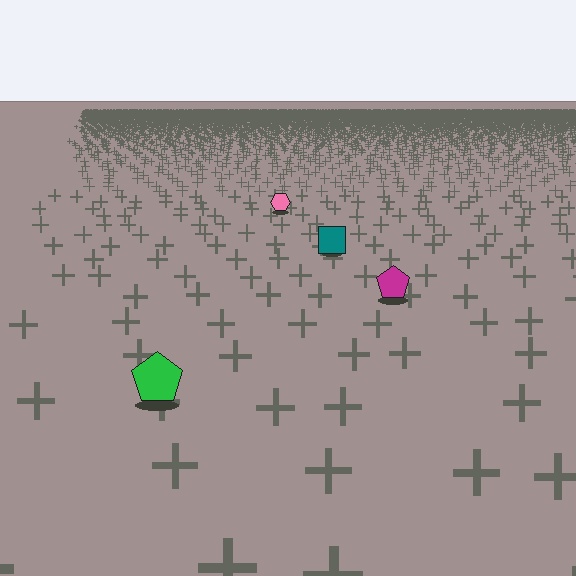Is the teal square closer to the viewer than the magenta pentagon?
No. The magenta pentagon is closer — you can tell from the texture gradient: the ground texture is coarser near it.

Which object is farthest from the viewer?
The pink hexagon is farthest from the viewer. It appears smaller and the ground texture around it is denser.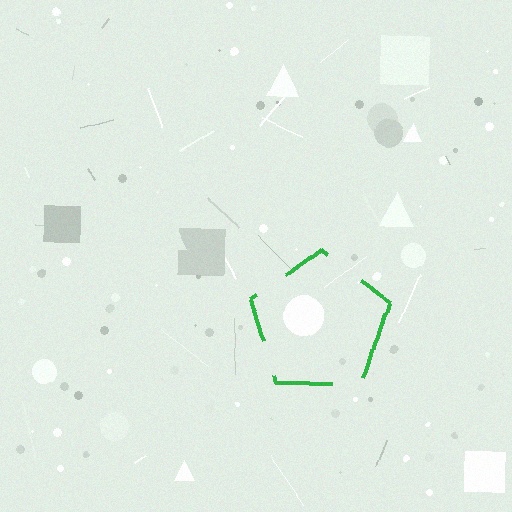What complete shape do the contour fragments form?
The contour fragments form a pentagon.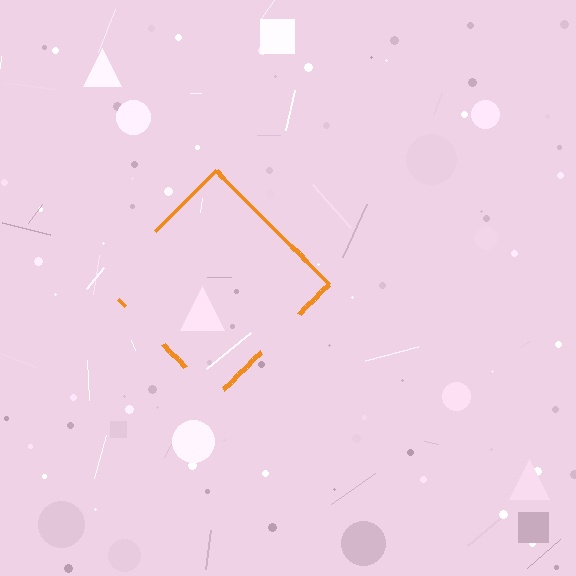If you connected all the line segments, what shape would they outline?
They would outline a diamond.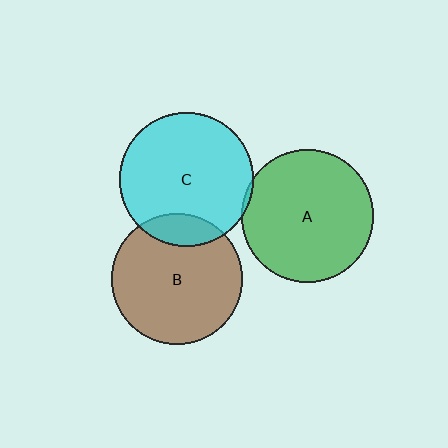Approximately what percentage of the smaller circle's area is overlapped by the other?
Approximately 15%.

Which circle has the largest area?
Circle C (cyan).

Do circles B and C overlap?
Yes.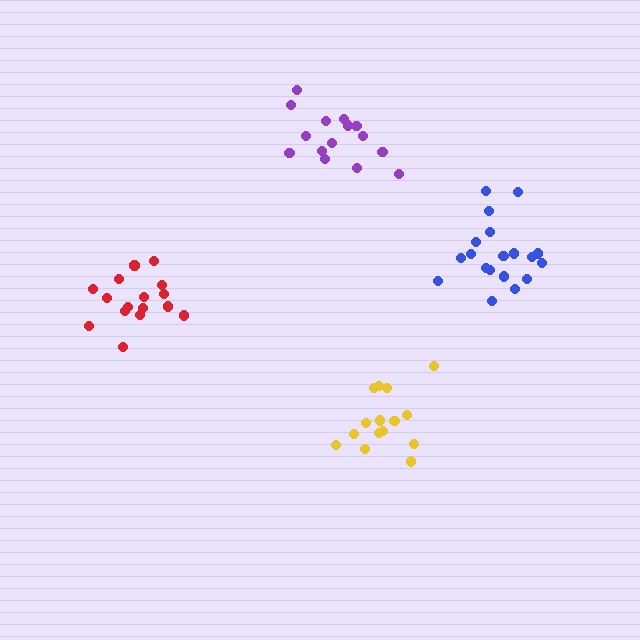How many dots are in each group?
Group 1: 19 dots, Group 2: 16 dots, Group 3: 15 dots, Group 4: 15 dots (65 total).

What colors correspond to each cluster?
The clusters are colored: blue, red, yellow, purple.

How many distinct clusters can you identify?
There are 4 distinct clusters.